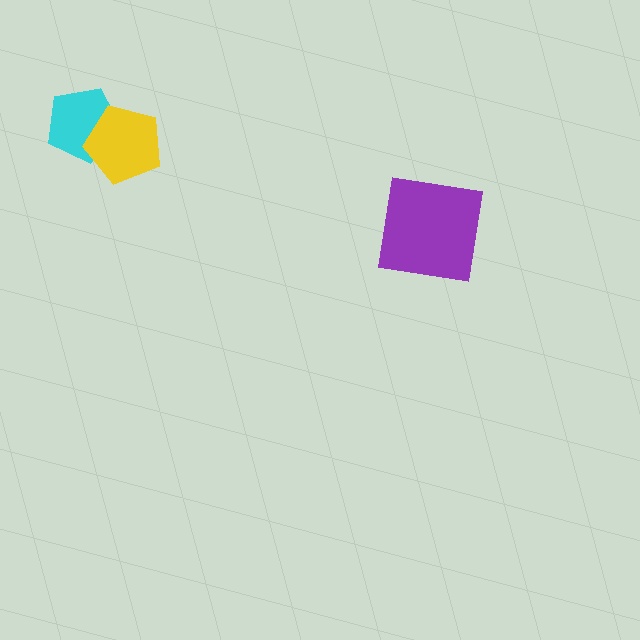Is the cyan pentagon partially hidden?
Yes, it is partially covered by another shape.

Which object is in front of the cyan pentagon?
The yellow pentagon is in front of the cyan pentagon.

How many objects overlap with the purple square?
0 objects overlap with the purple square.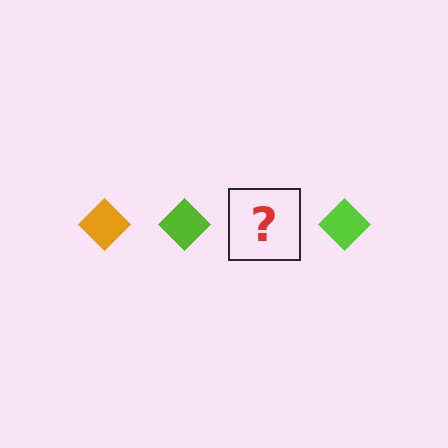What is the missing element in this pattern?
The missing element is an orange diamond.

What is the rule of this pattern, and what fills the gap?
The rule is that the pattern cycles through orange, lime diamonds. The gap should be filled with an orange diamond.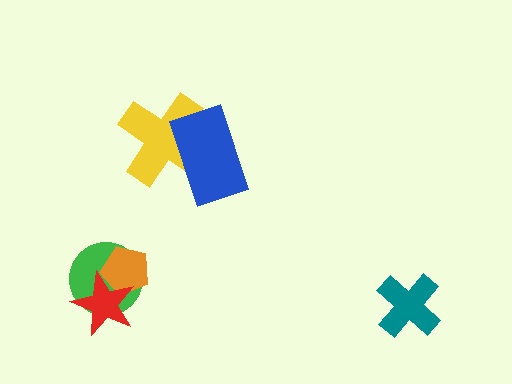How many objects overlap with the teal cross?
0 objects overlap with the teal cross.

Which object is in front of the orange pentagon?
The red star is in front of the orange pentagon.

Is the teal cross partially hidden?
No, no other shape covers it.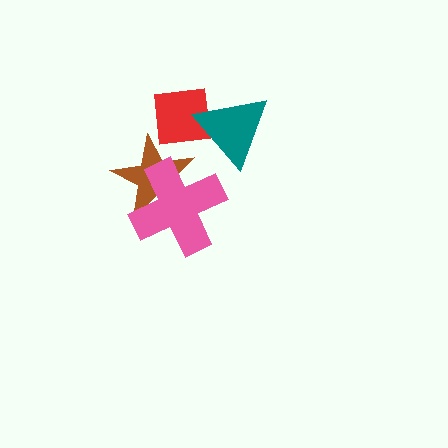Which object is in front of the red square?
The teal triangle is in front of the red square.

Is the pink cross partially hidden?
No, no other shape covers it.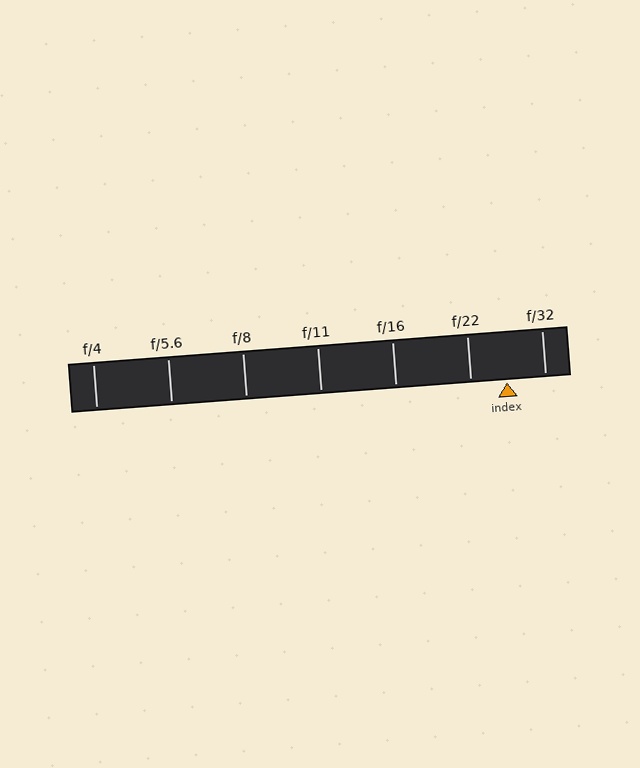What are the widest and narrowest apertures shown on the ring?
The widest aperture shown is f/4 and the narrowest is f/32.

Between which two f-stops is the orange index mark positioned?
The index mark is between f/22 and f/32.